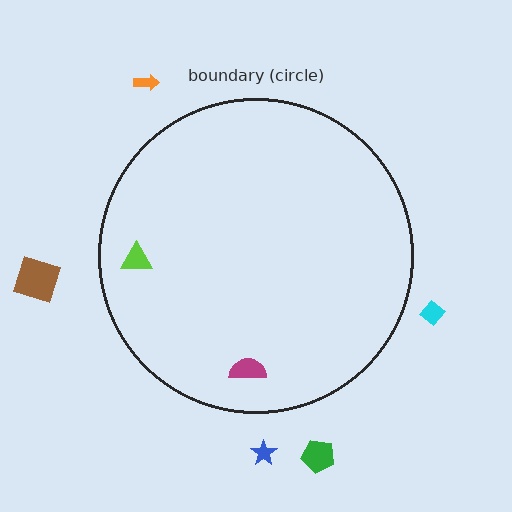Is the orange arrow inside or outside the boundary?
Outside.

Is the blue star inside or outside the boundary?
Outside.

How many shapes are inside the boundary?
2 inside, 5 outside.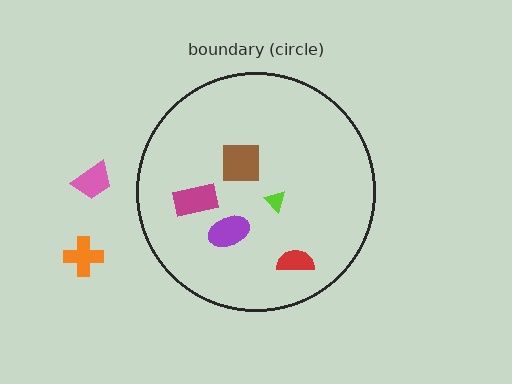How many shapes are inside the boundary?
5 inside, 2 outside.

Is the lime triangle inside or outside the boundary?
Inside.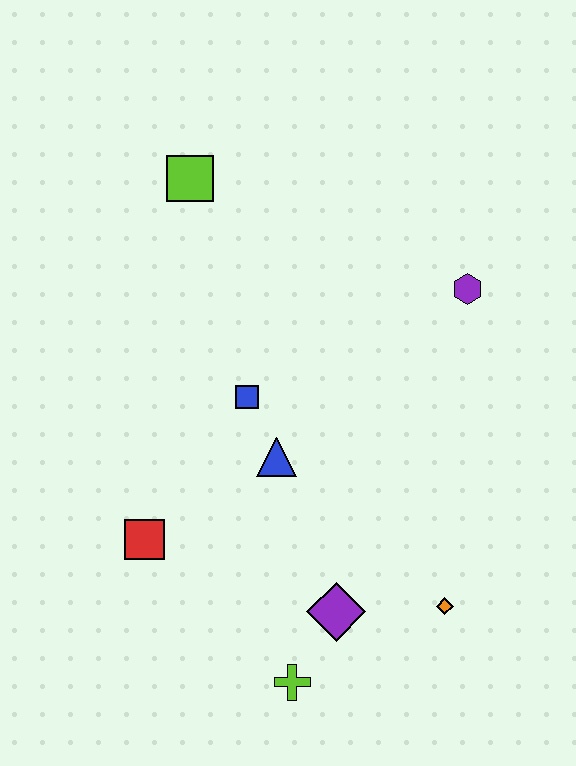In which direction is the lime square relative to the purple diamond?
The lime square is above the purple diamond.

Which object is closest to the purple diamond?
The lime cross is closest to the purple diamond.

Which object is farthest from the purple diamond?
The lime square is farthest from the purple diamond.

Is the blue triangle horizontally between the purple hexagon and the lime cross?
No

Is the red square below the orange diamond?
No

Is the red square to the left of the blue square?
Yes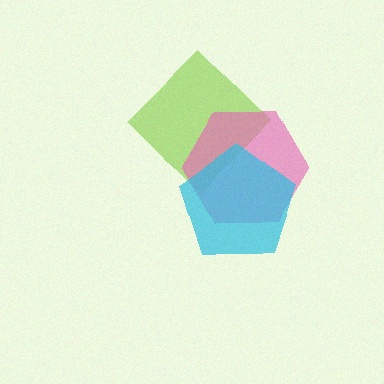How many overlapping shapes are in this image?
There are 3 overlapping shapes in the image.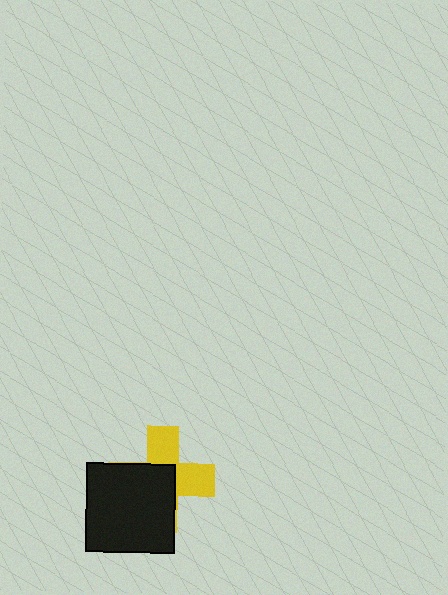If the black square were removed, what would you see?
You would see the complete yellow cross.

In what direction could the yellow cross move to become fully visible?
The yellow cross could move toward the upper-right. That would shift it out from behind the black square entirely.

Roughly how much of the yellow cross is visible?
About half of it is visible (roughly 46%).